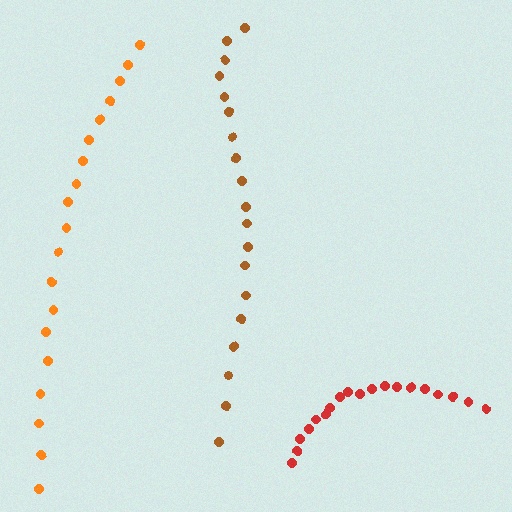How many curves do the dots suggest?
There are 3 distinct paths.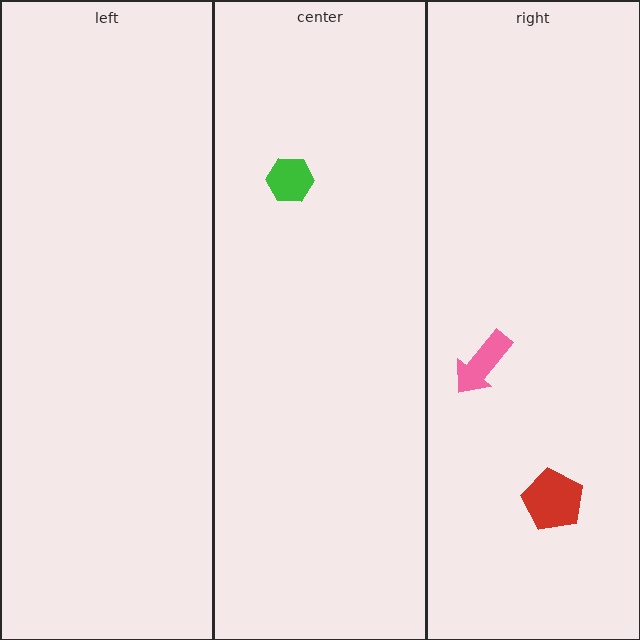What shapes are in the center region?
The green hexagon.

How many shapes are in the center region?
1.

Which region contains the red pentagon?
The right region.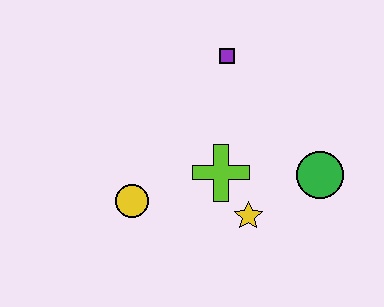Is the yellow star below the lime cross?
Yes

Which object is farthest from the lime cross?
The purple square is farthest from the lime cross.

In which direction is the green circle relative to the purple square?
The green circle is below the purple square.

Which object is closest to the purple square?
The lime cross is closest to the purple square.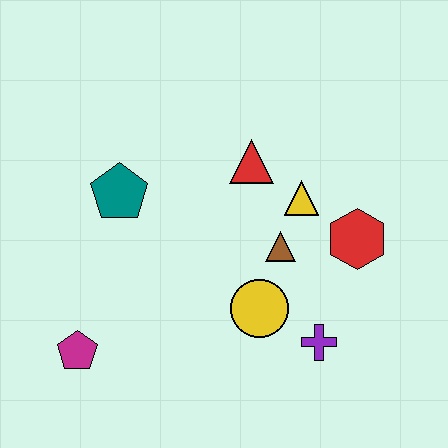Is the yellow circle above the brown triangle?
No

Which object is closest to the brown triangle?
The yellow triangle is closest to the brown triangle.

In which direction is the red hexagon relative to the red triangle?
The red hexagon is to the right of the red triangle.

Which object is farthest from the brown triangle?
The magenta pentagon is farthest from the brown triangle.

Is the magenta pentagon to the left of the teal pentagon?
Yes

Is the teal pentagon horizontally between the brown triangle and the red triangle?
No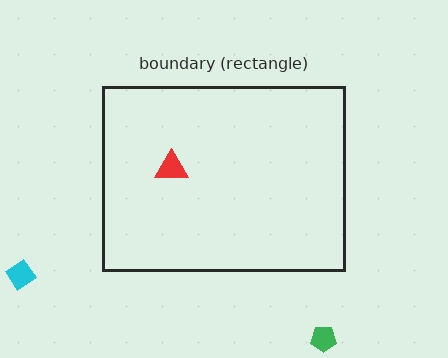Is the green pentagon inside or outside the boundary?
Outside.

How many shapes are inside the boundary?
1 inside, 2 outside.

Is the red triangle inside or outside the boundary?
Inside.